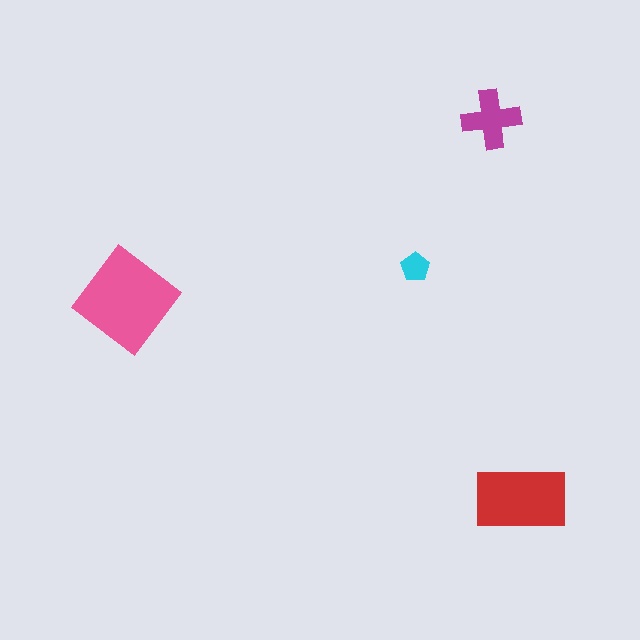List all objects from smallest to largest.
The cyan pentagon, the magenta cross, the red rectangle, the pink diamond.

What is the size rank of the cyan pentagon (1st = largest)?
4th.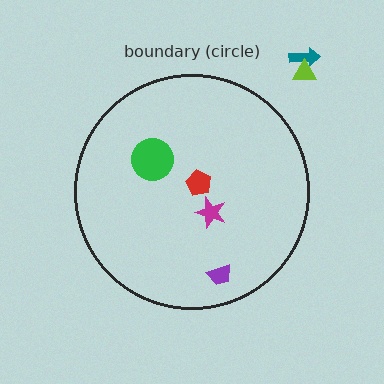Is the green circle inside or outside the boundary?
Inside.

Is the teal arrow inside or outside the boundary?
Outside.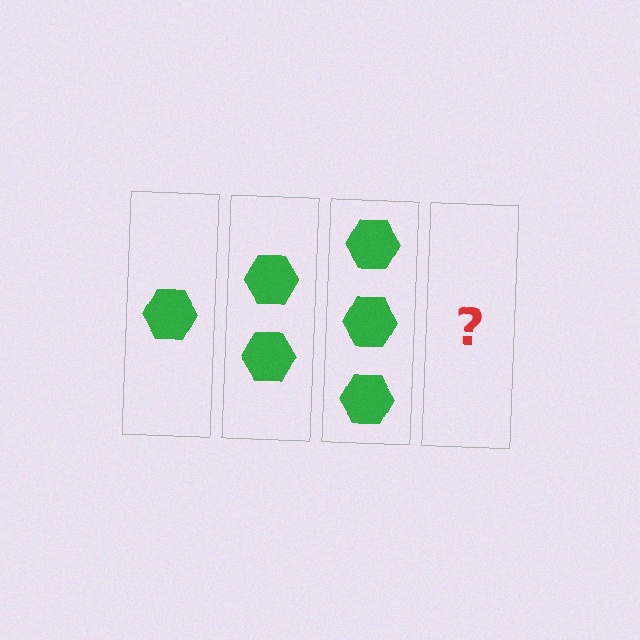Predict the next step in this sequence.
The next step is 4 hexagons.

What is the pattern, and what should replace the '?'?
The pattern is that each step adds one more hexagon. The '?' should be 4 hexagons.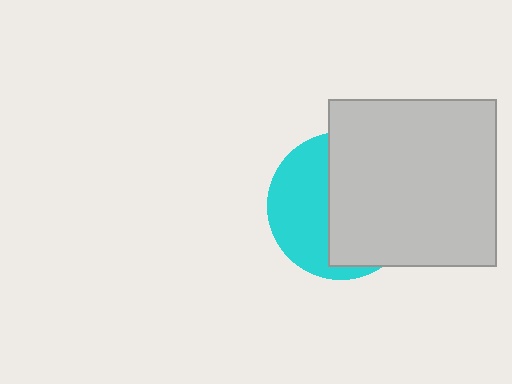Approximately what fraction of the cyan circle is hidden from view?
Roughly 59% of the cyan circle is hidden behind the light gray square.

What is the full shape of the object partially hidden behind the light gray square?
The partially hidden object is a cyan circle.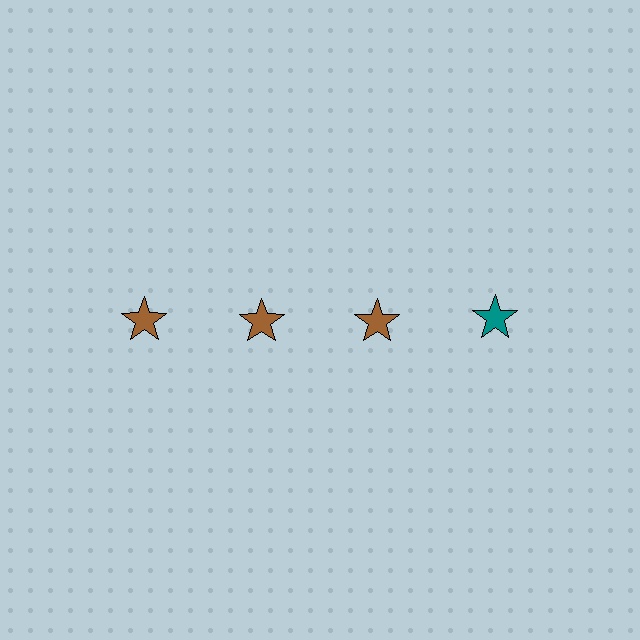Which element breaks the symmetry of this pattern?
The teal star in the top row, second from right column breaks the symmetry. All other shapes are brown stars.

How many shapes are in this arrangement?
There are 4 shapes arranged in a grid pattern.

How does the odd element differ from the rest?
It has a different color: teal instead of brown.